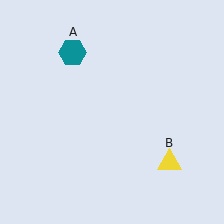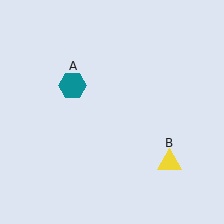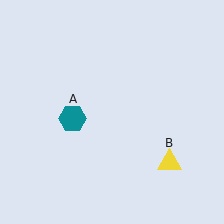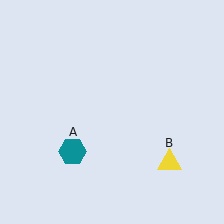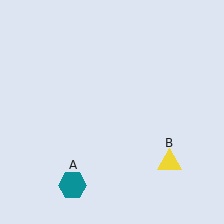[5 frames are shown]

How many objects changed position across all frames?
1 object changed position: teal hexagon (object A).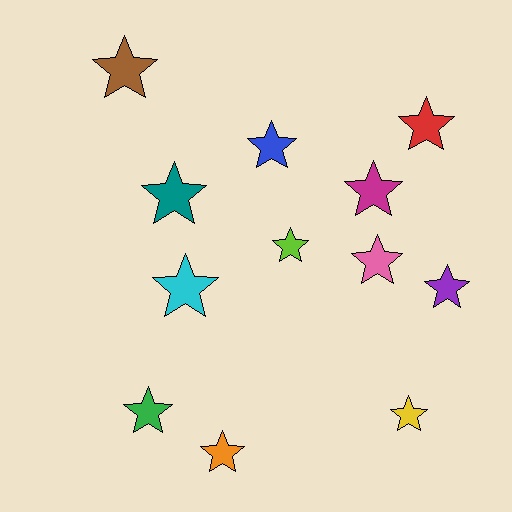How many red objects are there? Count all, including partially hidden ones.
There is 1 red object.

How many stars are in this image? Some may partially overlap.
There are 12 stars.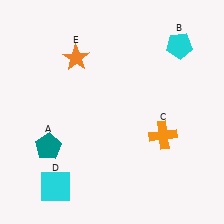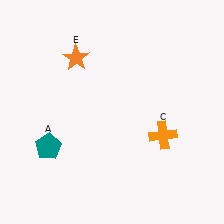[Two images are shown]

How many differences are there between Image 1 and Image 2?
There are 2 differences between the two images.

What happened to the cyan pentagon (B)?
The cyan pentagon (B) was removed in Image 2. It was in the top-right area of Image 1.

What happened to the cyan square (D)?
The cyan square (D) was removed in Image 2. It was in the bottom-left area of Image 1.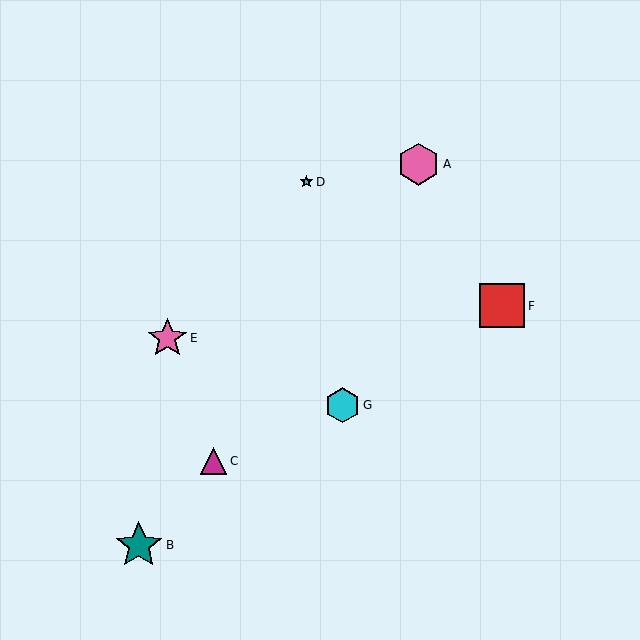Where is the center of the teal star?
The center of the teal star is at (139, 545).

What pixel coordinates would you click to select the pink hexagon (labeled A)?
Click at (418, 164) to select the pink hexagon A.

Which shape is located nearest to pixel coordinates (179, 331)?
The pink star (labeled E) at (167, 338) is nearest to that location.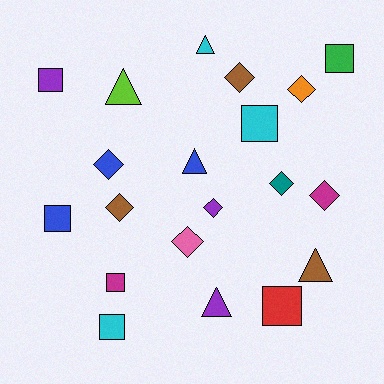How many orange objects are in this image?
There is 1 orange object.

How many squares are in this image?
There are 7 squares.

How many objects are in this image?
There are 20 objects.